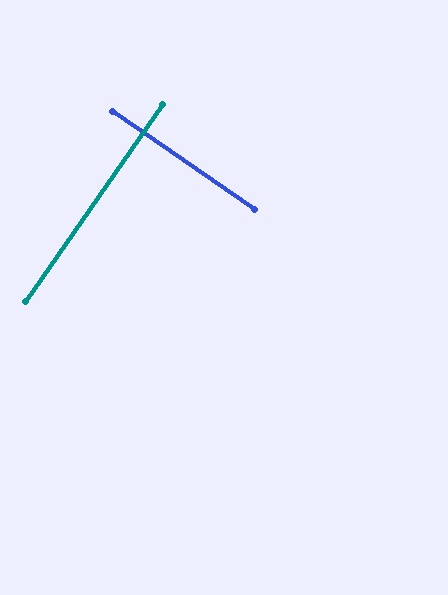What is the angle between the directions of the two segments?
Approximately 90 degrees.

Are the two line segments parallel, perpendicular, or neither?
Perpendicular — they meet at approximately 90°.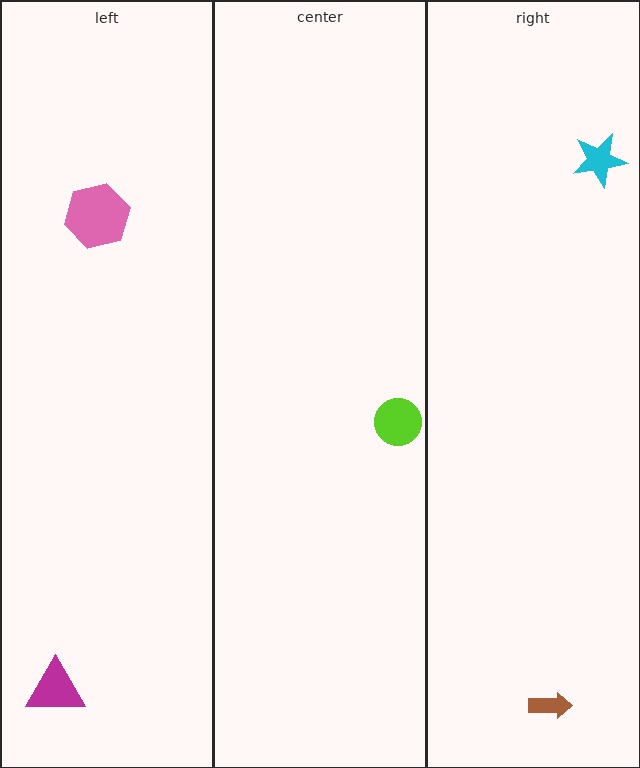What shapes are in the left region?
The pink hexagon, the magenta triangle.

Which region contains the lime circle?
The center region.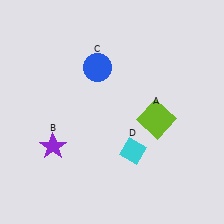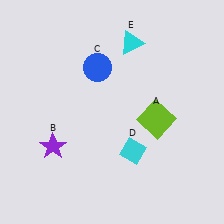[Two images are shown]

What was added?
A cyan triangle (E) was added in Image 2.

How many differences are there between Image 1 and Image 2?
There is 1 difference between the two images.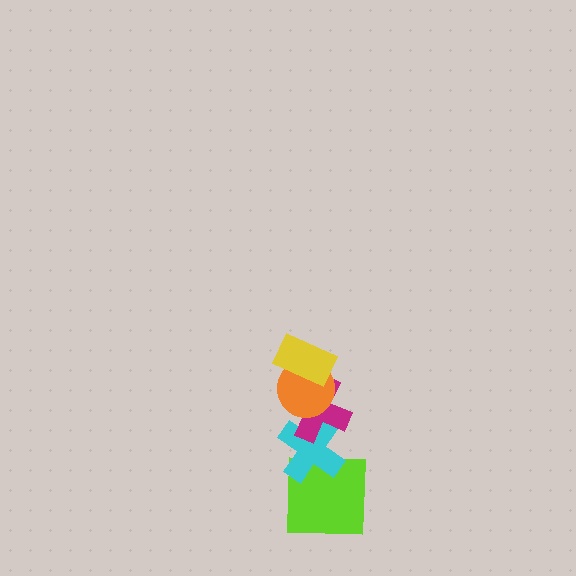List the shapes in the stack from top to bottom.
From top to bottom: the yellow rectangle, the orange circle, the magenta cross, the cyan cross, the lime square.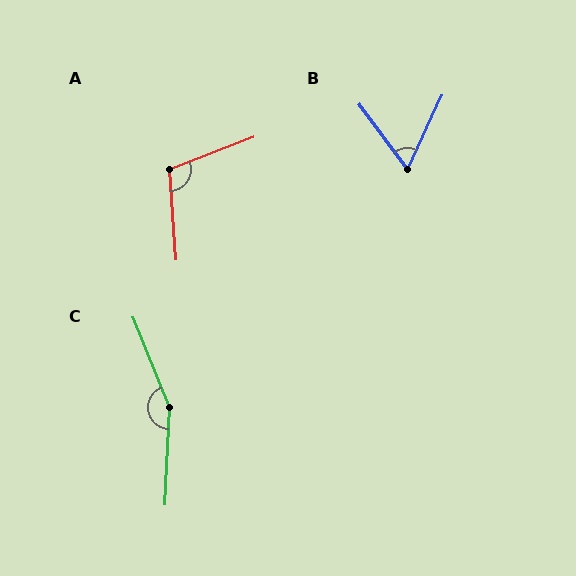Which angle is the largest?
C, at approximately 155 degrees.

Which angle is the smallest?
B, at approximately 62 degrees.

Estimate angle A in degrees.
Approximately 107 degrees.